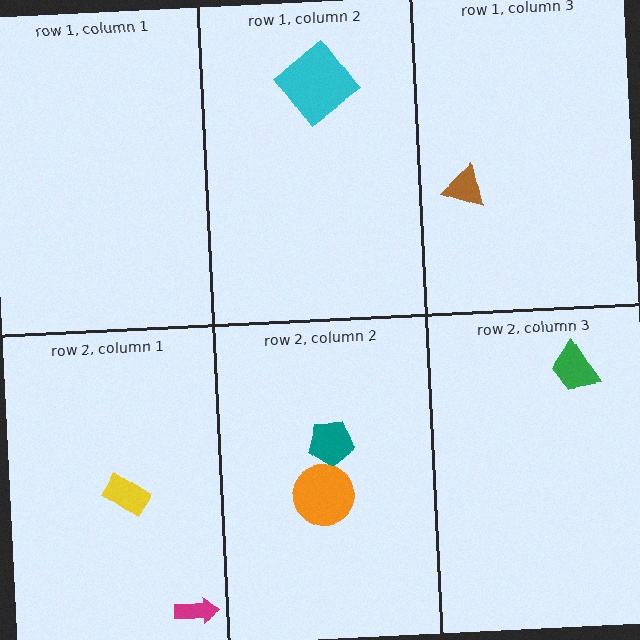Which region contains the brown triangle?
The row 1, column 3 region.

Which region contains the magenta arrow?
The row 2, column 1 region.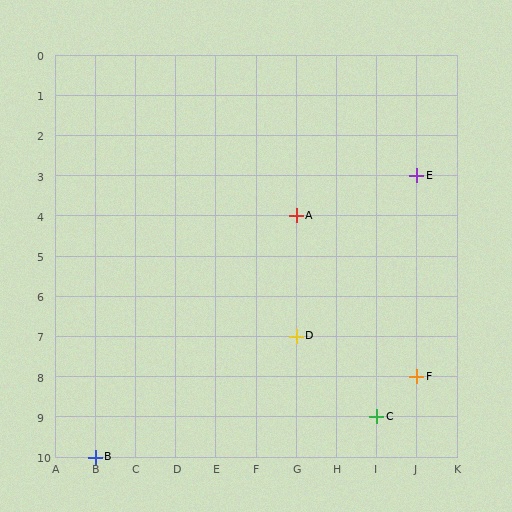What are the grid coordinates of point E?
Point E is at grid coordinates (J, 3).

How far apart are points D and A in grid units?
Points D and A are 3 rows apart.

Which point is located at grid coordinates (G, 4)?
Point A is at (G, 4).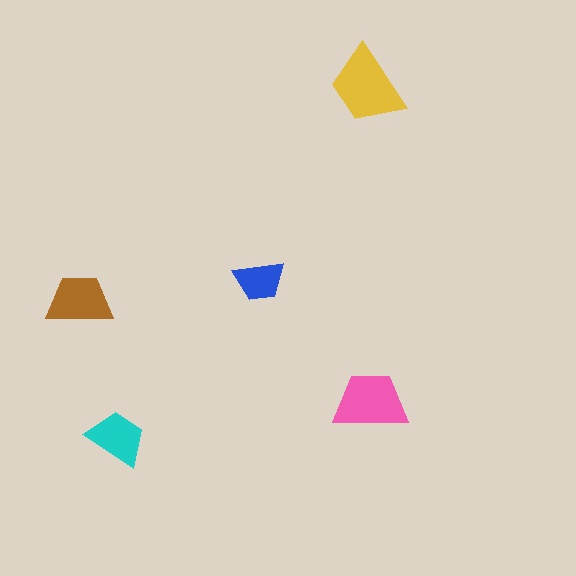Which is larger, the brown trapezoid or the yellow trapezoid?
The yellow one.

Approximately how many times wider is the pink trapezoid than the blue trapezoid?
About 1.5 times wider.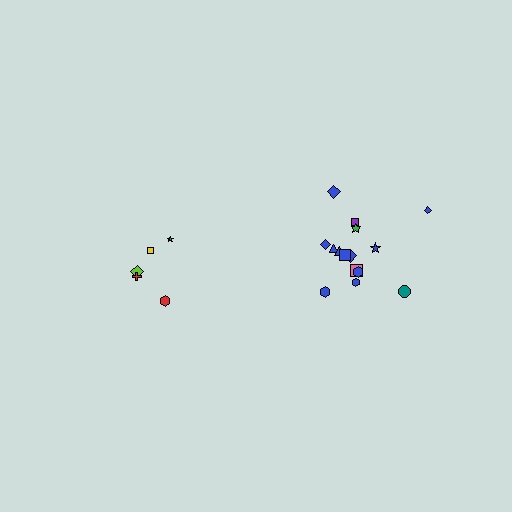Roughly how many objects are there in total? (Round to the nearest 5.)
Roughly 20 objects in total.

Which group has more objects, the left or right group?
The right group.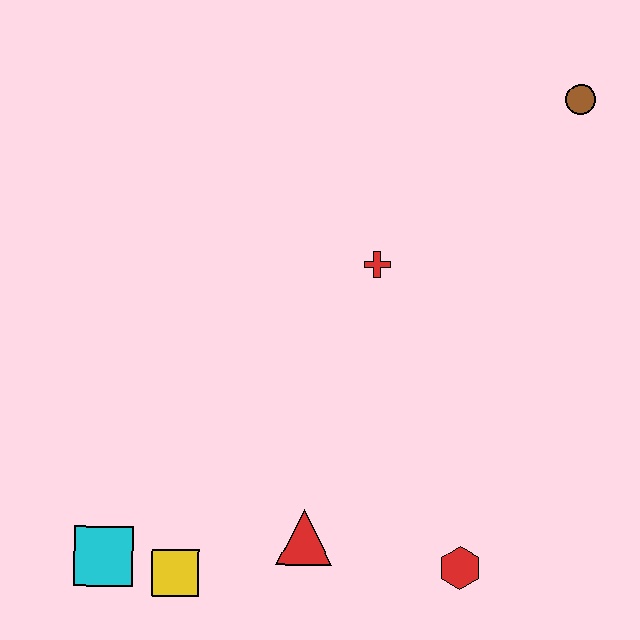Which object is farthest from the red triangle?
The brown circle is farthest from the red triangle.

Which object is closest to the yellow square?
The cyan square is closest to the yellow square.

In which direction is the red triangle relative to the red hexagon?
The red triangle is to the left of the red hexagon.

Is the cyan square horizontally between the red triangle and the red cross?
No